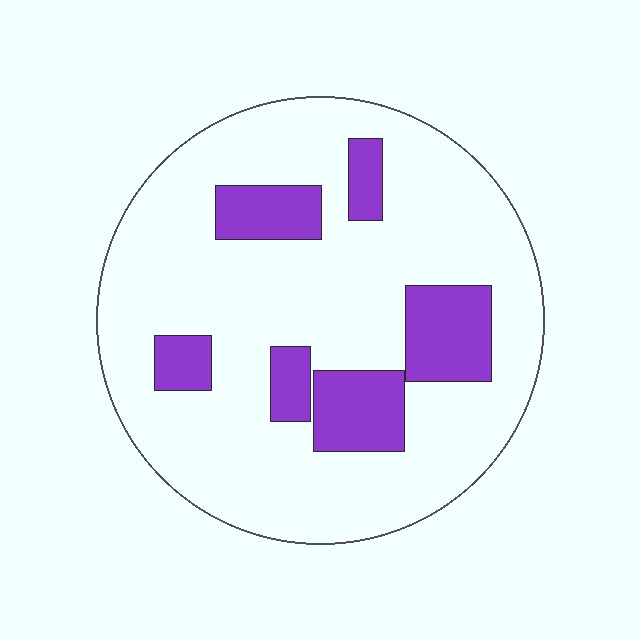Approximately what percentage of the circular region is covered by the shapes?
Approximately 20%.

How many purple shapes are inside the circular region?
6.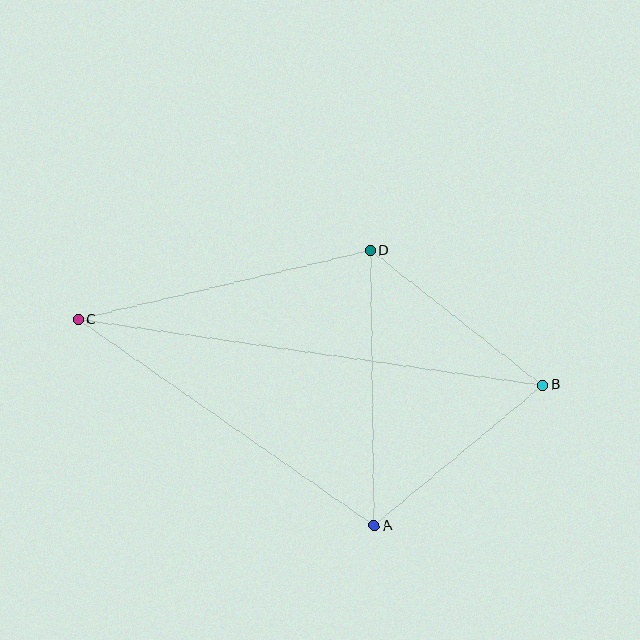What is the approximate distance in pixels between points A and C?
The distance between A and C is approximately 361 pixels.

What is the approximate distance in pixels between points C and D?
The distance between C and D is approximately 301 pixels.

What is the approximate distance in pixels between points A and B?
The distance between A and B is approximately 220 pixels.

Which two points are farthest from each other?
Points B and C are farthest from each other.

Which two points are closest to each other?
Points B and D are closest to each other.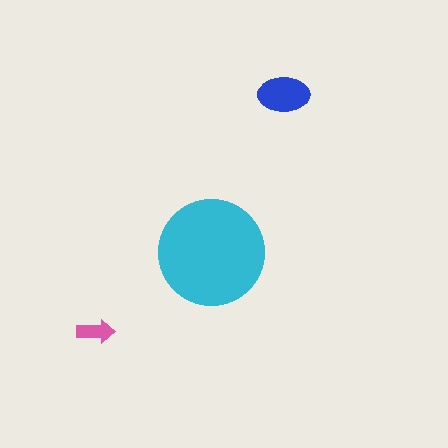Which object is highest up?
The blue ellipse is topmost.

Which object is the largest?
The cyan circle.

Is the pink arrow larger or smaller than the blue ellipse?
Smaller.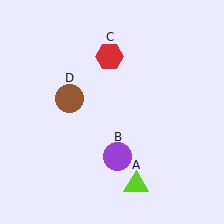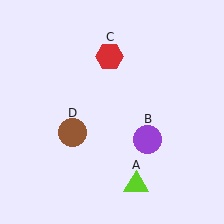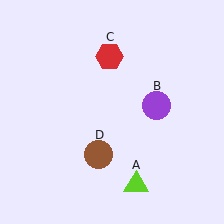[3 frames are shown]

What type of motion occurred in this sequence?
The purple circle (object B), brown circle (object D) rotated counterclockwise around the center of the scene.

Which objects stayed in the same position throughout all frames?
Lime triangle (object A) and red hexagon (object C) remained stationary.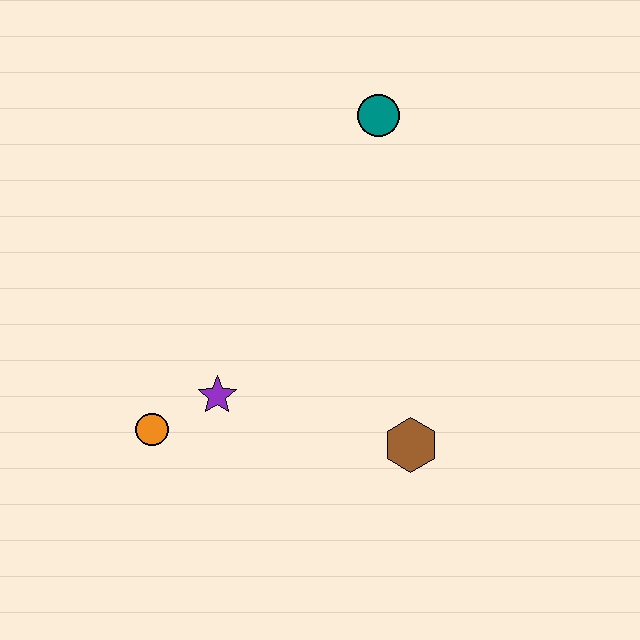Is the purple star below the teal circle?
Yes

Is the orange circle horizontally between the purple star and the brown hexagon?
No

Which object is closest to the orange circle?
The purple star is closest to the orange circle.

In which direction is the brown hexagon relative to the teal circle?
The brown hexagon is below the teal circle.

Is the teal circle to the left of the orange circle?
No